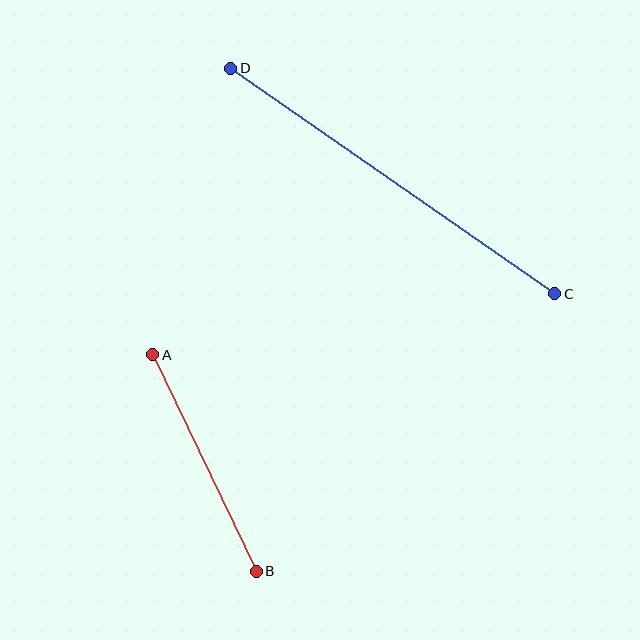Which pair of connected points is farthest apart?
Points C and D are farthest apart.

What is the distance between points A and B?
The distance is approximately 240 pixels.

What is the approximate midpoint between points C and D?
The midpoint is at approximately (393, 181) pixels.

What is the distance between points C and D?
The distance is approximately 395 pixels.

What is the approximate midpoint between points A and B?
The midpoint is at approximately (204, 463) pixels.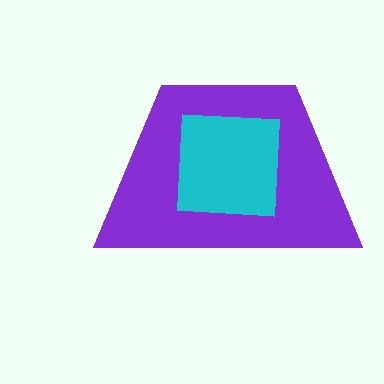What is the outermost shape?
The purple trapezoid.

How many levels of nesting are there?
2.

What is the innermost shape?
The cyan square.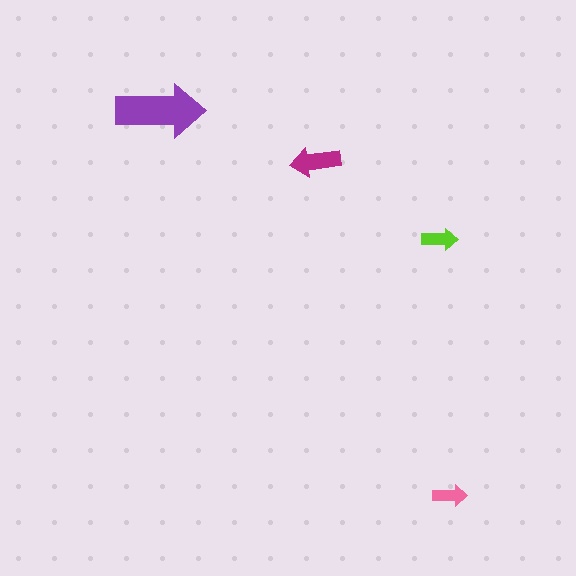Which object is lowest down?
The pink arrow is bottommost.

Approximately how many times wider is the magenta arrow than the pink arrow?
About 1.5 times wider.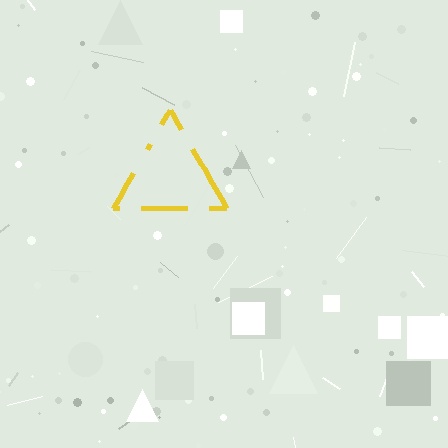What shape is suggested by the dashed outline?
The dashed outline suggests a triangle.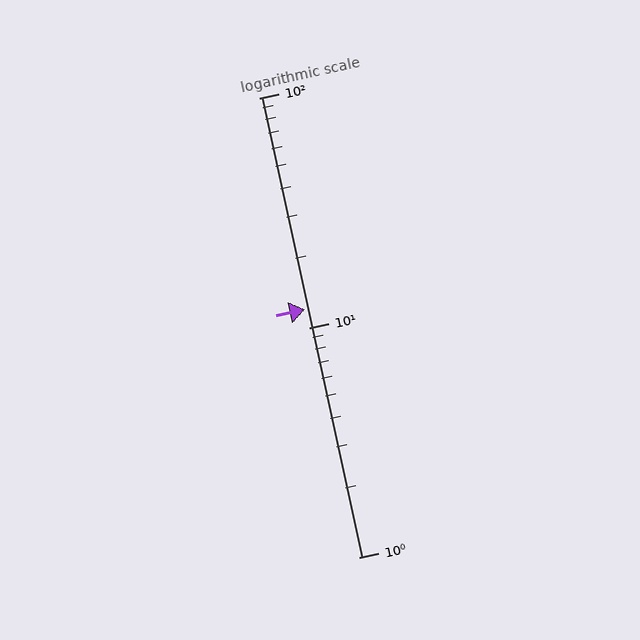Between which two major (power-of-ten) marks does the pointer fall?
The pointer is between 10 and 100.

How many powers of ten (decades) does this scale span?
The scale spans 2 decades, from 1 to 100.